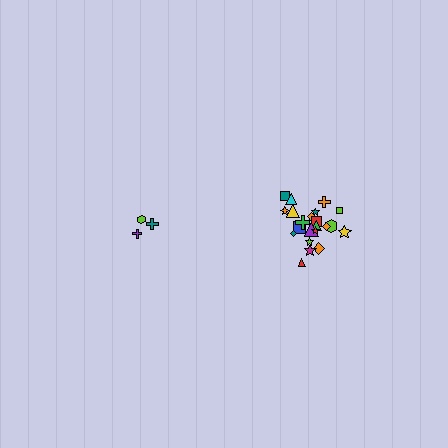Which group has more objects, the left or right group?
The right group.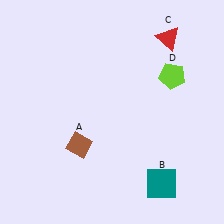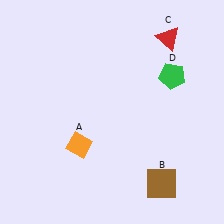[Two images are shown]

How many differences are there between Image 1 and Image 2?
There are 3 differences between the two images.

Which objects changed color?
A changed from brown to orange. B changed from teal to brown. D changed from lime to green.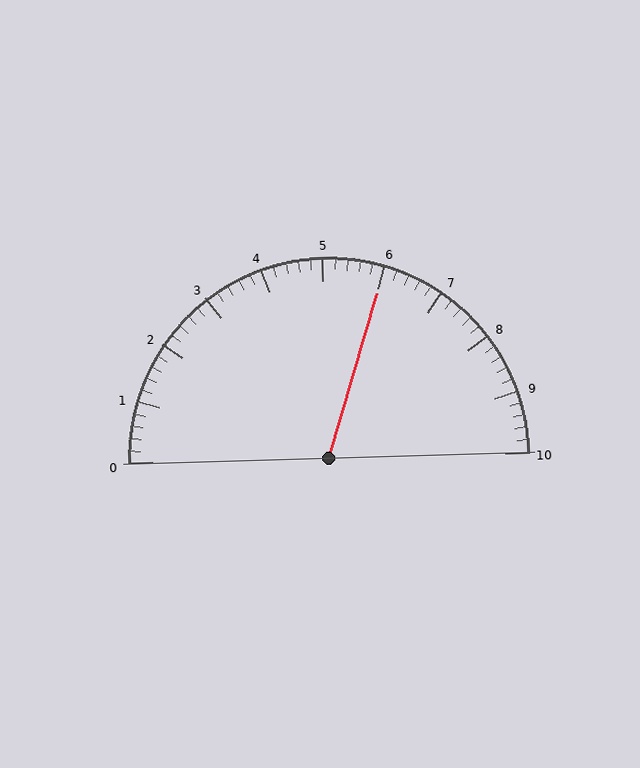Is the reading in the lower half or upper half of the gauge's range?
The reading is in the upper half of the range (0 to 10).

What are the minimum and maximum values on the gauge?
The gauge ranges from 0 to 10.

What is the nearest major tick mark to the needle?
The nearest major tick mark is 6.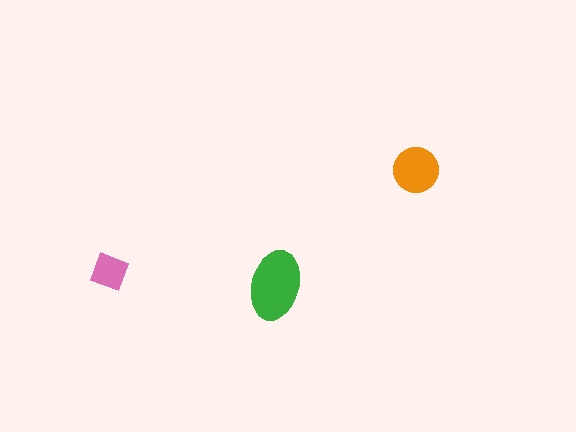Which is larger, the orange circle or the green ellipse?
The green ellipse.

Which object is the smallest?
The pink diamond.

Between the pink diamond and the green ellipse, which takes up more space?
The green ellipse.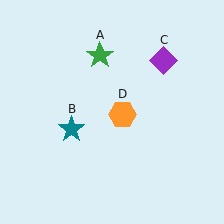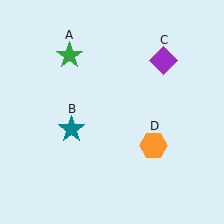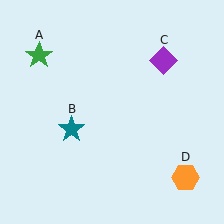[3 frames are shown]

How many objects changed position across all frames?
2 objects changed position: green star (object A), orange hexagon (object D).